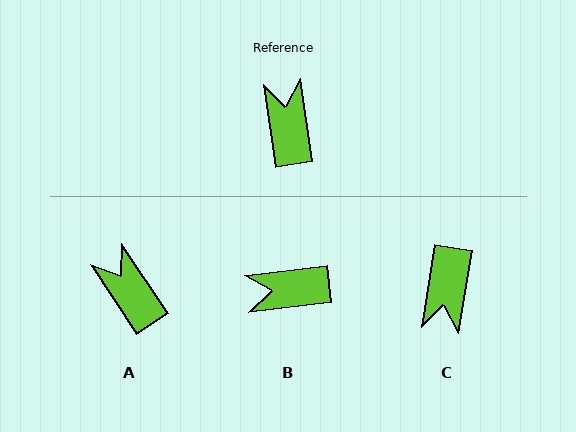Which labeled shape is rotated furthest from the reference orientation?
C, about 162 degrees away.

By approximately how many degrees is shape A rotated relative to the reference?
Approximately 25 degrees counter-clockwise.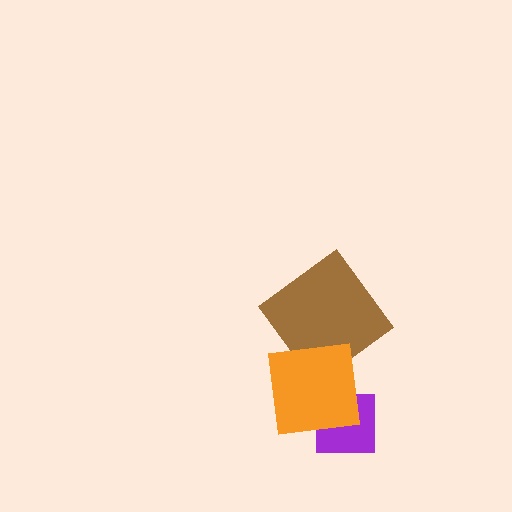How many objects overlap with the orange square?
2 objects overlap with the orange square.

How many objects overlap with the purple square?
1 object overlaps with the purple square.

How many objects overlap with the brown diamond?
1 object overlaps with the brown diamond.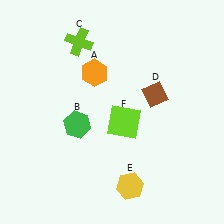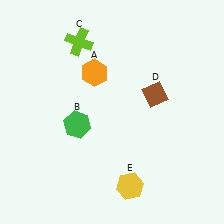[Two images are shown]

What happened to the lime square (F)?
The lime square (F) was removed in Image 2. It was in the bottom-right area of Image 1.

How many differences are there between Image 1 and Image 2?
There is 1 difference between the two images.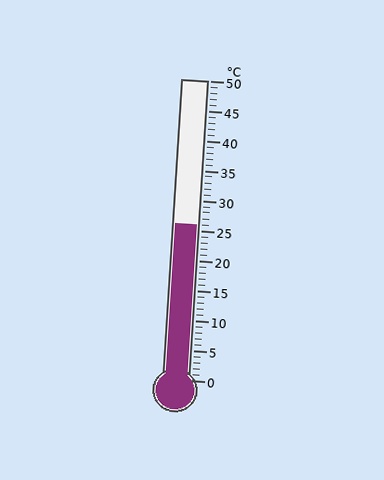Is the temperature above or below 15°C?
The temperature is above 15°C.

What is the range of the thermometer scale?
The thermometer scale ranges from 0°C to 50°C.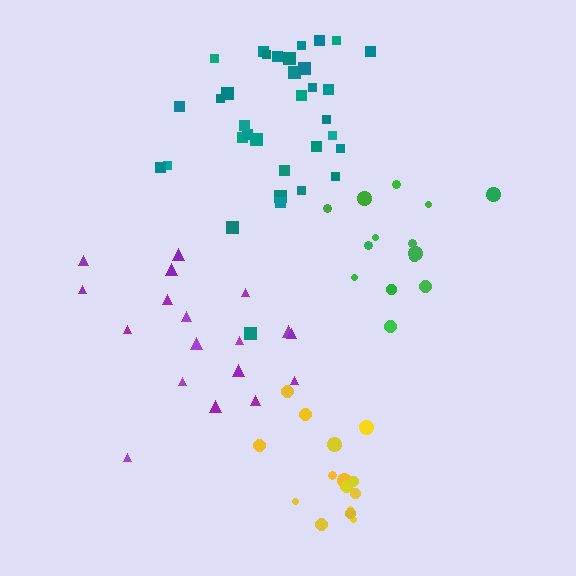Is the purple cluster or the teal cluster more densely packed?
Teal.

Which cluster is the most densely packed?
Yellow.